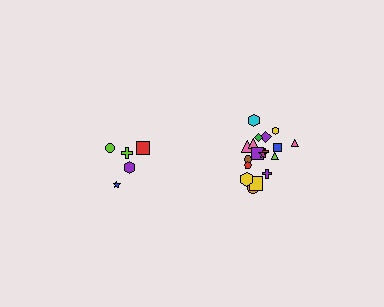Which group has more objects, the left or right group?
The right group.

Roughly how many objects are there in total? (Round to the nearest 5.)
Roughly 25 objects in total.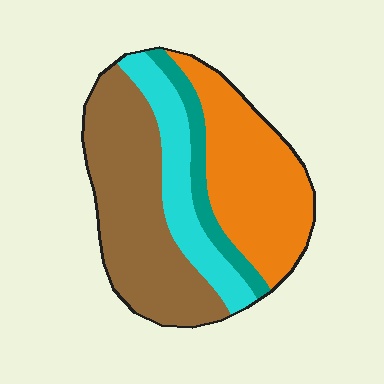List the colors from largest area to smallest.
From largest to smallest: brown, orange, cyan, teal.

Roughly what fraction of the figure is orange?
Orange takes up between a sixth and a third of the figure.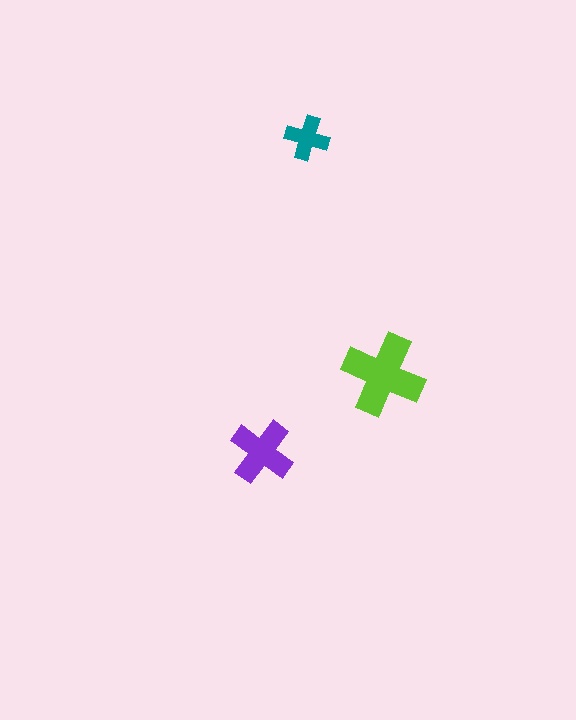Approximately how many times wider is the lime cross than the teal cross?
About 2 times wider.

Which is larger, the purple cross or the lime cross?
The lime one.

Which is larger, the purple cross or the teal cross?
The purple one.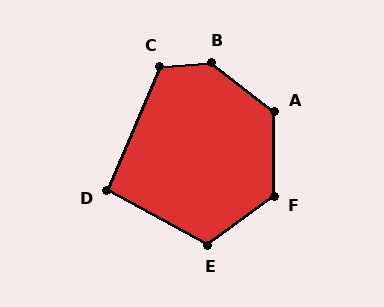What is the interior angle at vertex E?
Approximately 115 degrees (obtuse).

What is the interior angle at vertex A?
Approximately 128 degrees (obtuse).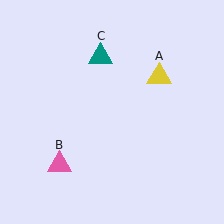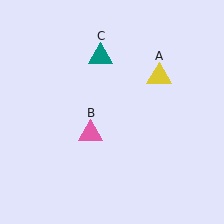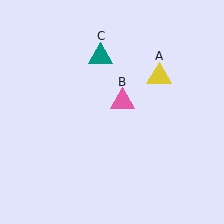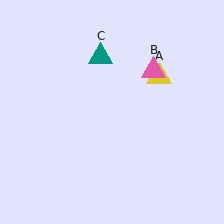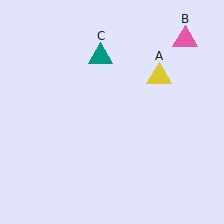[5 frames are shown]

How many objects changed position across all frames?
1 object changed position: pink triangle (object B).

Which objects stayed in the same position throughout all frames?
Yellow triangle (object A) and teal triangle (object C) remained stationary.